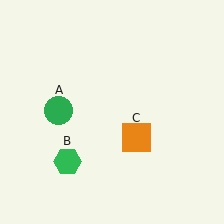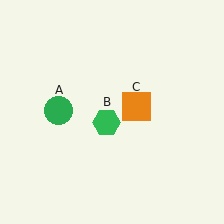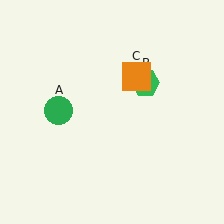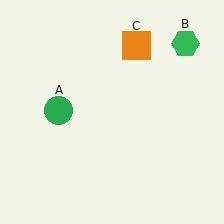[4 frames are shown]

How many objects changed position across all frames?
2 objects changed position: green hexagon (object B), orange square (object C).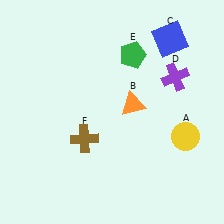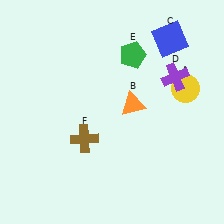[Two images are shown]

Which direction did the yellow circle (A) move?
The yellow circle (A) moved up.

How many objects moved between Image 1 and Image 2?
1 object moved between the two images.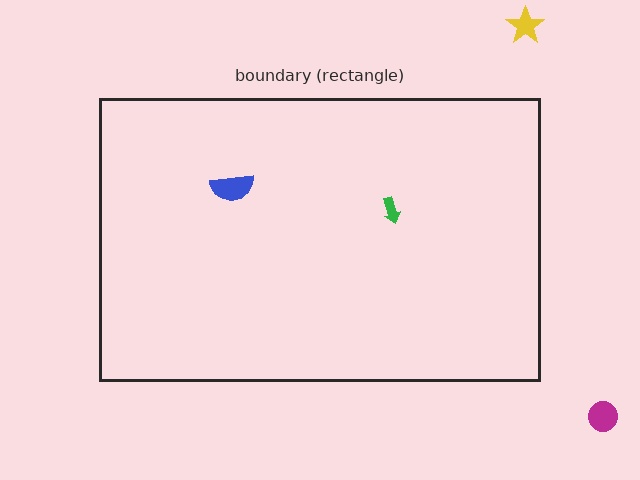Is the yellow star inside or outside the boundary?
Outside.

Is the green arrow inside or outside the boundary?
Inside.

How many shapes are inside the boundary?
2 inside, 2 outside.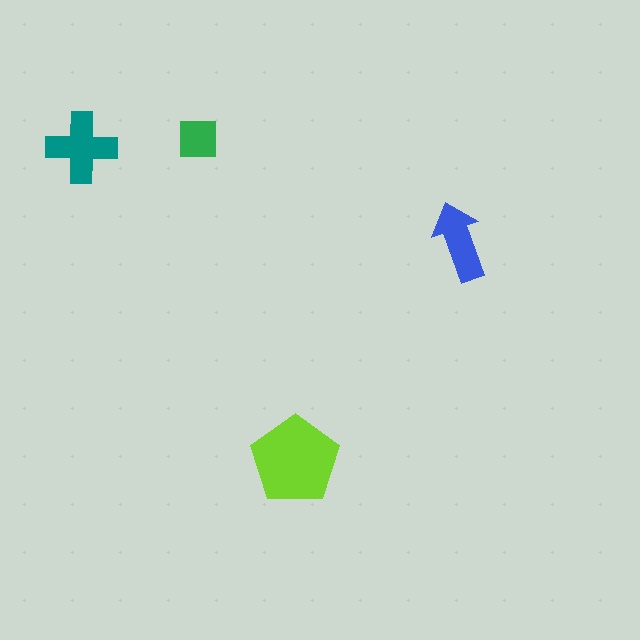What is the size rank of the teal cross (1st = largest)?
2nd.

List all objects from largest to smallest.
The lime pentagon, the teal cross, the blue arrow, the green square.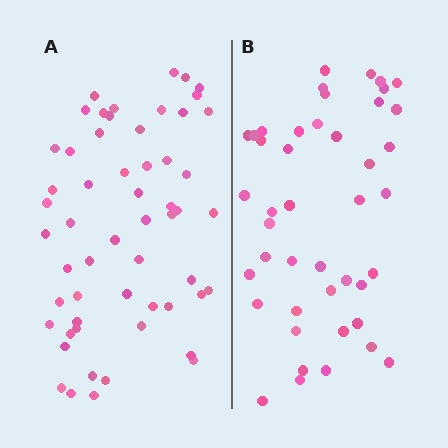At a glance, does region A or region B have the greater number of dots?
Region A (the left region) has more dots.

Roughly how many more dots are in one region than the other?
Region A has roughly 12 or so more dots than region B.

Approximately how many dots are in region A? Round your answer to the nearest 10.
About 60 dots. (The exact count is 56, which rounds to 60.)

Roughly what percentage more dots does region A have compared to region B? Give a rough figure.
About 25% more.